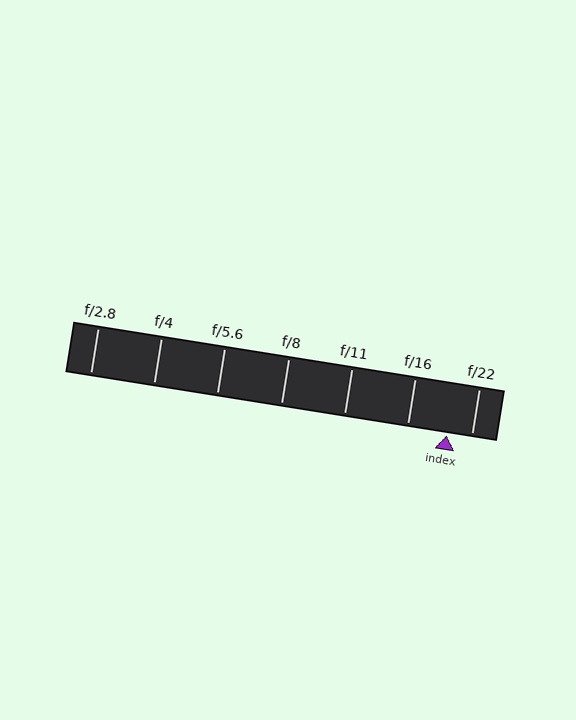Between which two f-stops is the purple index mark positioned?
The index mark is between f/16 and f/22.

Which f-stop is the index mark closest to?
The index mark is closest to f/22.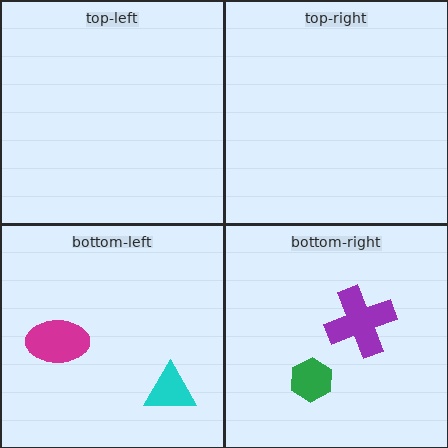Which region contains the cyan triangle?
The bottom-left region.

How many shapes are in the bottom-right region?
2.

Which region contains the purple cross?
The bottom-right region.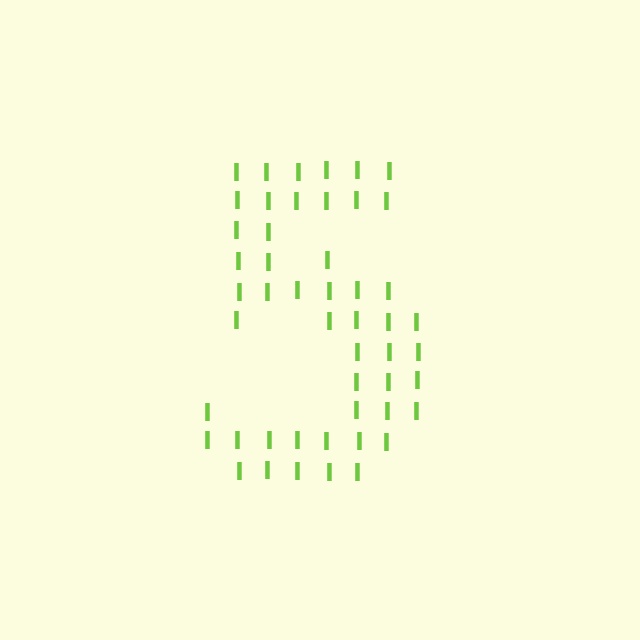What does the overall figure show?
The overall figure shows the digit 5.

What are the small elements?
The small elements are letter I's.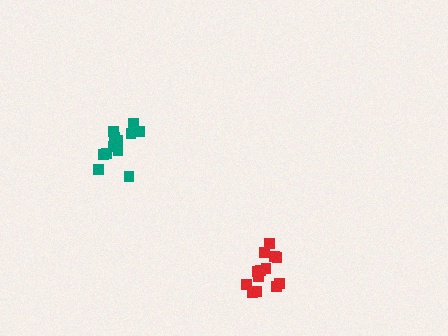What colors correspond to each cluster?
The clusters are colored: teal, red.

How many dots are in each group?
Group 1: 15 dots, Group 2: 14 dots (29 total).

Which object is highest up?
The teal cluster is topmost.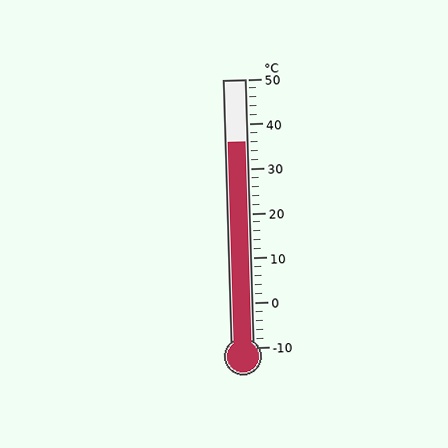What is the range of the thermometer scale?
The thermometer scale ranges from -10°C to 50°C.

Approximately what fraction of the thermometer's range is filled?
The thermometer is filled to approximately 75% of its range.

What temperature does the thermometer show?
The thermometer shows approximately 36°C.